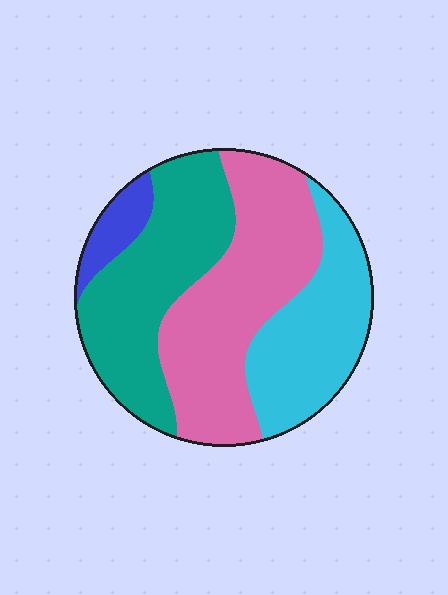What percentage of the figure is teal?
Teal takes up between a quarter and a half of the figure.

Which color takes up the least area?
Blue, at roughly 5%.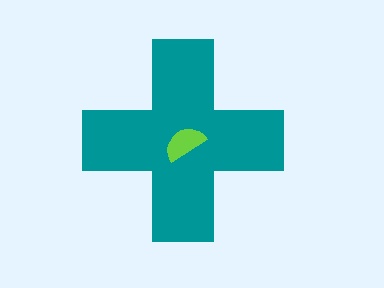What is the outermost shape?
The teal cross.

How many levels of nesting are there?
2.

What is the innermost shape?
The lime semicircle.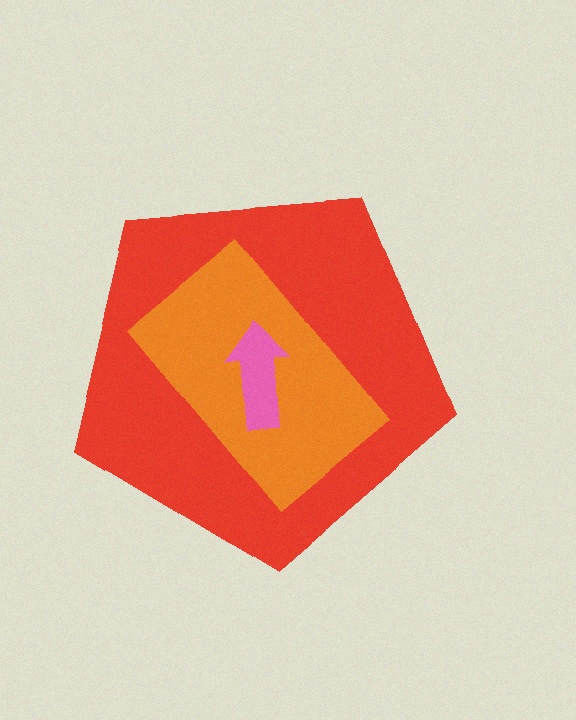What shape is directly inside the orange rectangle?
The pink arrow.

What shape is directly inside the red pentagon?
The orange rectangle.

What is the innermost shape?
The pink arrow.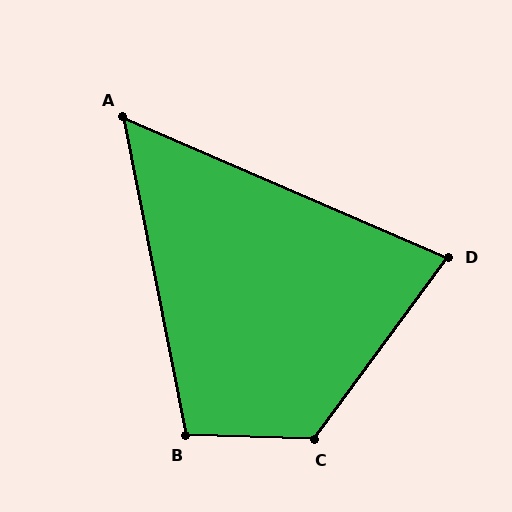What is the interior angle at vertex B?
Approximately 103 degrees (obtuse).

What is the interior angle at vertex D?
Approximately 77 degrees (acute).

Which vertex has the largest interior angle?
C, at approximately 124 degrees.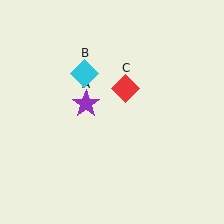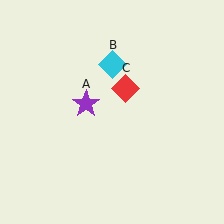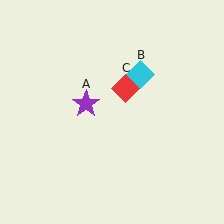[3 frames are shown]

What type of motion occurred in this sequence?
The cyan diamond (object B) rotated clockwise around the center of the scene.